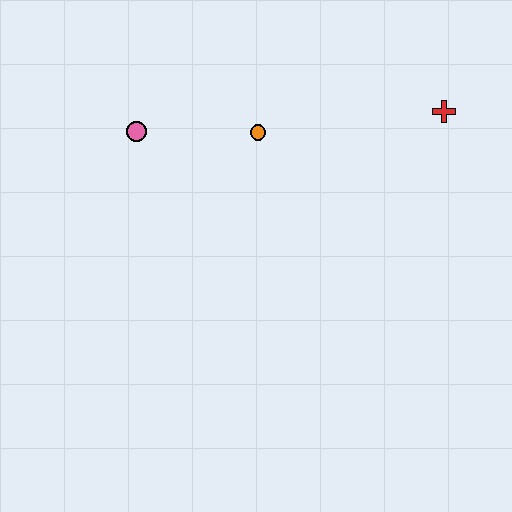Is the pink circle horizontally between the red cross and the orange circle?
No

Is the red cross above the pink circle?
Yes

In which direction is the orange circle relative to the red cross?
The orange circle is to the left of the red cross.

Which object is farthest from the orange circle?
The red cross is farthest from the orange circle.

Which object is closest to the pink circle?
The orange circle is closest to the pink circle.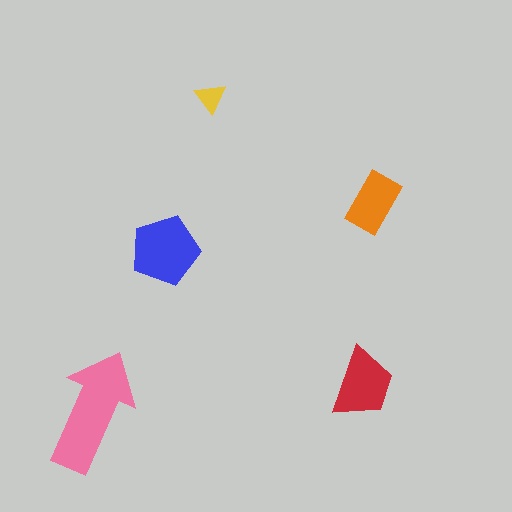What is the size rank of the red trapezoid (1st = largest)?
3rd.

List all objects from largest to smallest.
The pink arrow, the blue pentagon, the red trapezoid, the orange rectangle, the yellow triangle.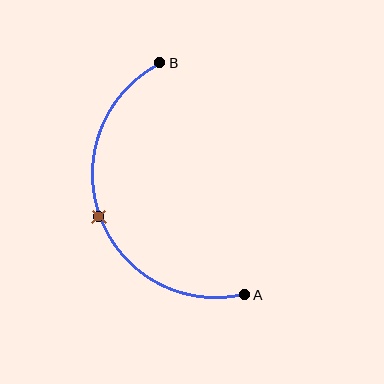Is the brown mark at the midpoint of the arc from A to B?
Yes. The brown mark lies on the arc at equal arc-length from both A and B — it is the arc midpoint.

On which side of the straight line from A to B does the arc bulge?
The arc bulges to the left of the straight line connecting A and B.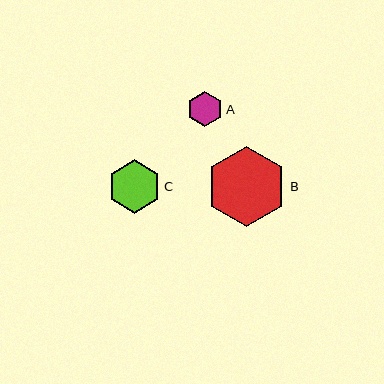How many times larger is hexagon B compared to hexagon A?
Hexagon B is approximately 2.3 times the size of hexagon A.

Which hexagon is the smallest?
Hexagon A is the smallest with a size of approximately 35 pixels.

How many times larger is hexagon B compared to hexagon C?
Hexagon B is approximately 1.5 times the size of hexagon C.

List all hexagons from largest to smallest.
From largest to smallest: B, C, A.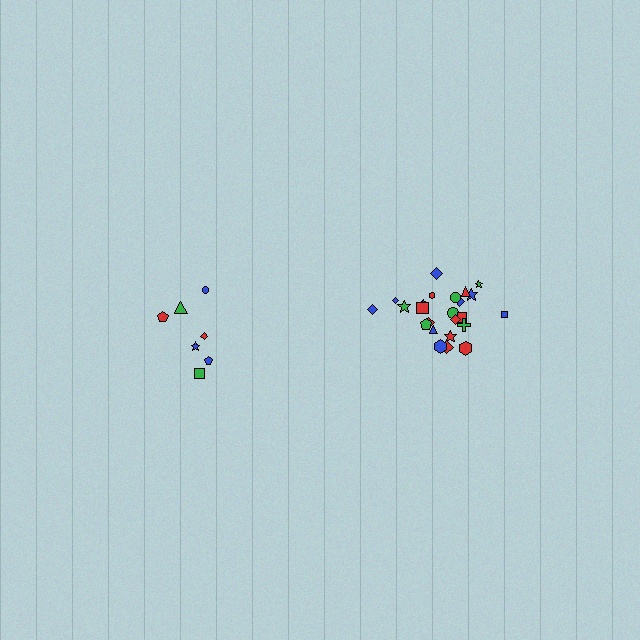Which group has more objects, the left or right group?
The right group.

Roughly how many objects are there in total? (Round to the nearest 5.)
Roughly 30 objects in total.